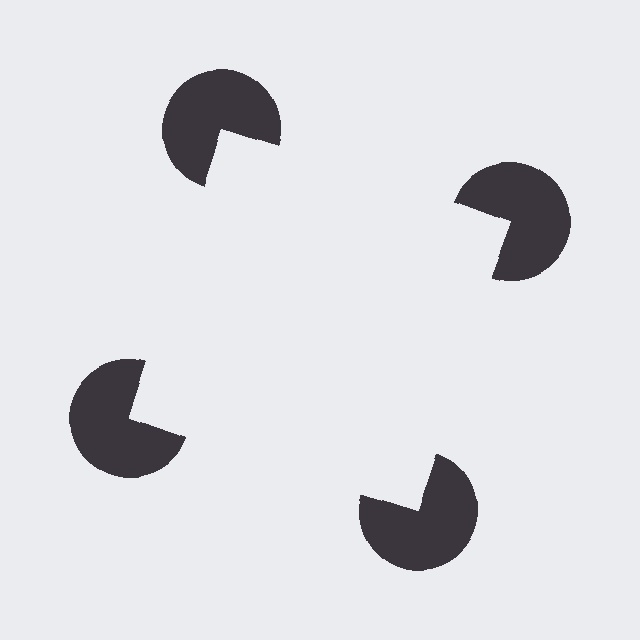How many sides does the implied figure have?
4 sides.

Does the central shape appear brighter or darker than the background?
It typically appears slightly brighter than the background, even though no actual brightness change is drawn.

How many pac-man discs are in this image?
There are 4 — one at each vertex of the illusory square.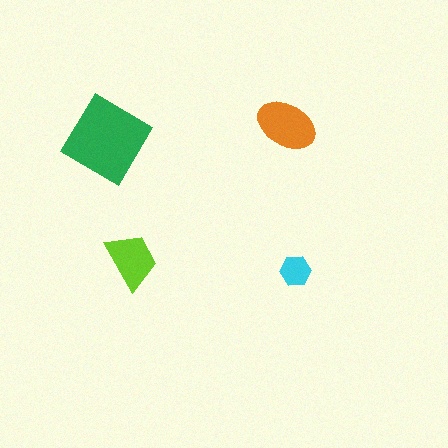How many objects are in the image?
There are 4 objects in the image.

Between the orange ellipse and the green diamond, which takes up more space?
The green diamond.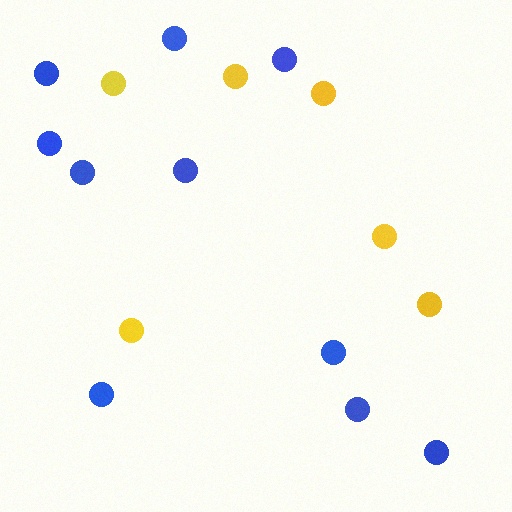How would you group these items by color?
There are 2 groups: one group of yellow circles (6) and one group of blue circles (10).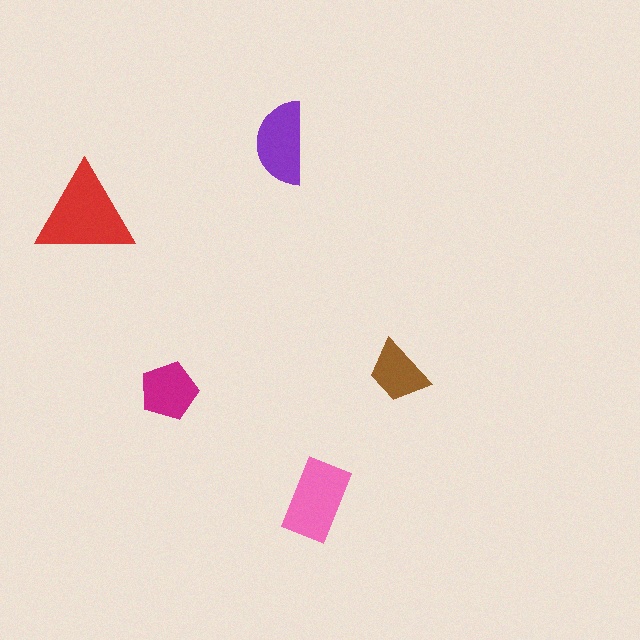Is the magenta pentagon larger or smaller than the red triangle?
Smaller.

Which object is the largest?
The red triangle.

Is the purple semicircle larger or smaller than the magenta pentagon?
Larger.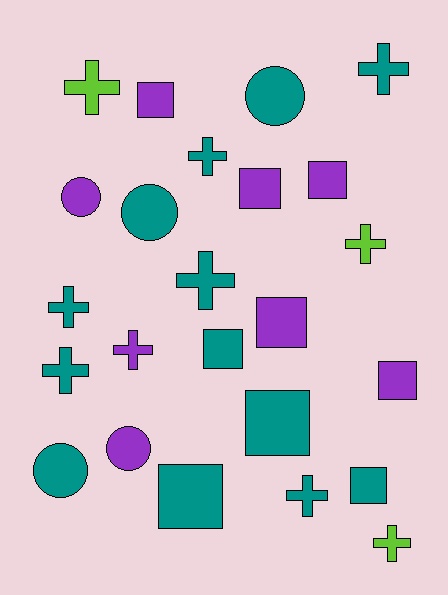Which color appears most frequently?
Teal, with 13 objects.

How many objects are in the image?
There are 24 objects.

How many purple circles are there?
There are 2 purple circles.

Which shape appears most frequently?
Cross, with 10 objects.